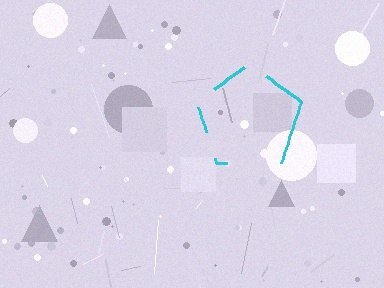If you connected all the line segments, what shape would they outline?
They would outline a pentagon.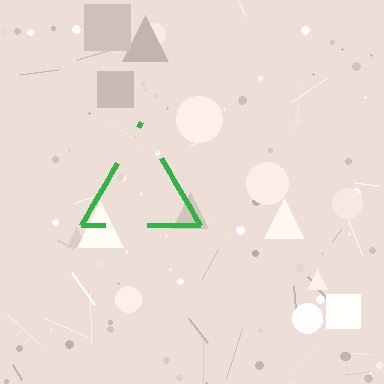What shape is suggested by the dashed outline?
The dashed outline suggests a triangle.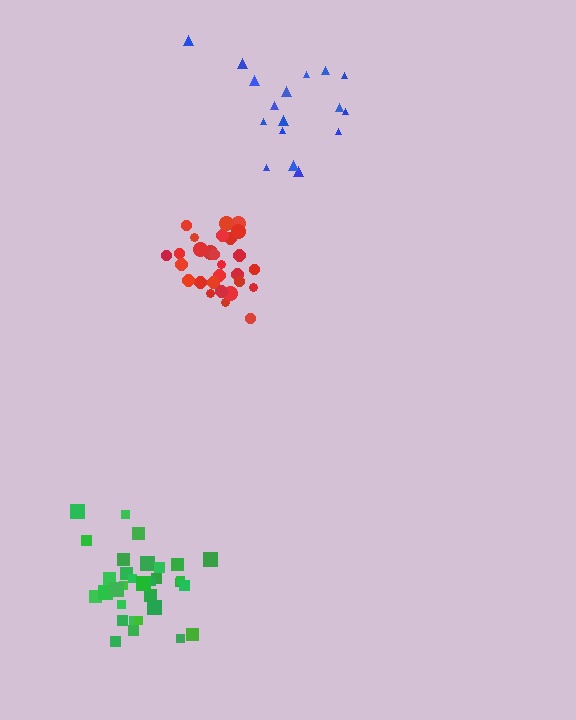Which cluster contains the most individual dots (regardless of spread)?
Green (32).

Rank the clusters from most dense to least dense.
red, green, blue.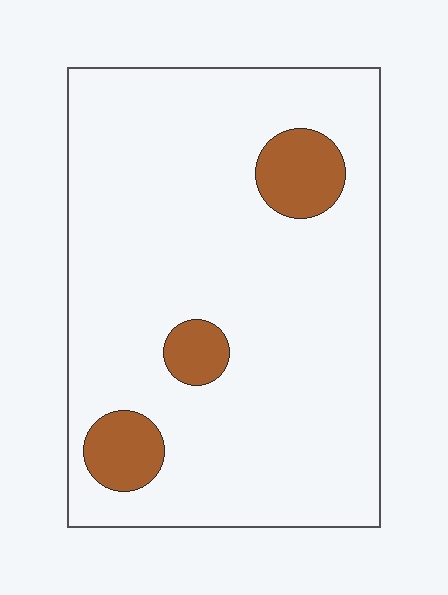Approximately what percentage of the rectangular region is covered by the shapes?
Approximately 10%.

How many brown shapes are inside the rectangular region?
3.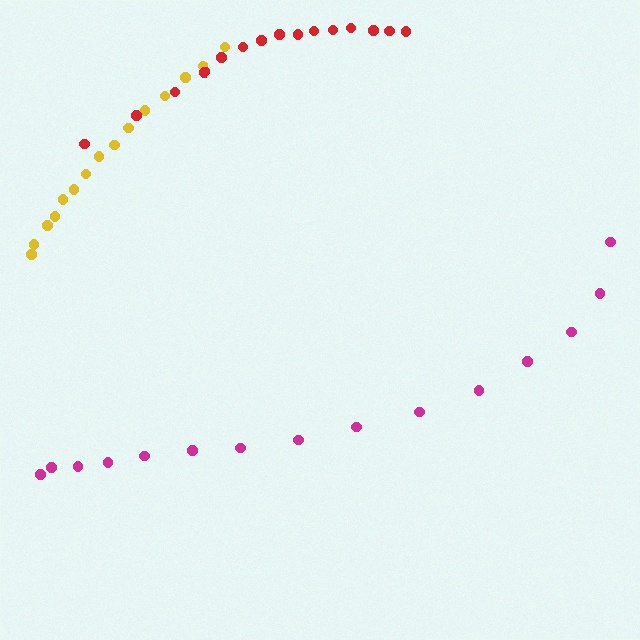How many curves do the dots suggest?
There are 3 distinct paths.